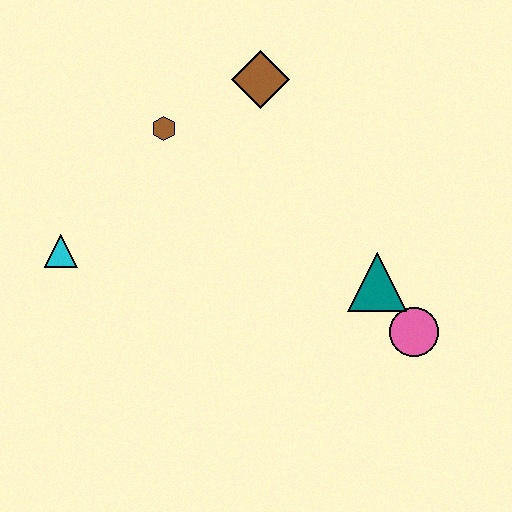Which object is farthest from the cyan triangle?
The pink circle is farthest from the cyan triangle.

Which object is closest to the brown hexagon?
The brown diamond is closest to the brown hexagon.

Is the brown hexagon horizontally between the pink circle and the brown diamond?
No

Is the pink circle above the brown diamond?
No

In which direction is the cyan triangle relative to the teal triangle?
The cyan triangle is to the left of the teal triangle.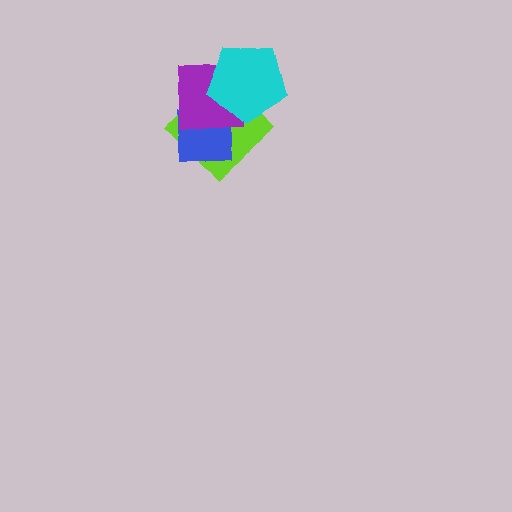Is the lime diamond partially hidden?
Yes, it is partially covered by another shape.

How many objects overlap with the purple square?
3 objects overlap with the purple square.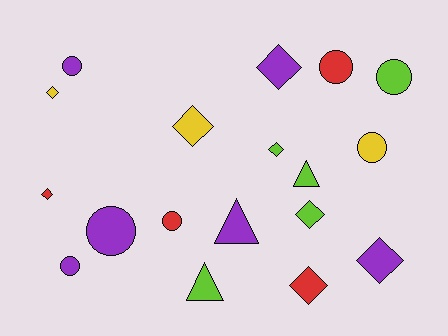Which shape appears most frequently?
Diamond, with 8 objects.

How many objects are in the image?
There are 18 objects.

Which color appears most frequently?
Purple, with 6 objects.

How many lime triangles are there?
There are 2 lime triangles.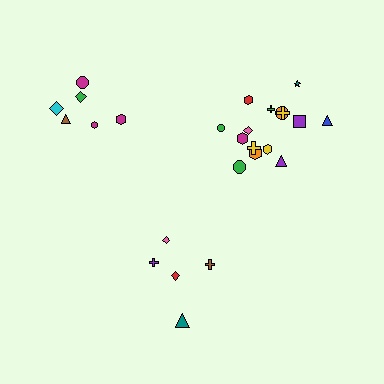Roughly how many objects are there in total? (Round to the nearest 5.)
Roughly 25 objects in total.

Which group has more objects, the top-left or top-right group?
The top-right group.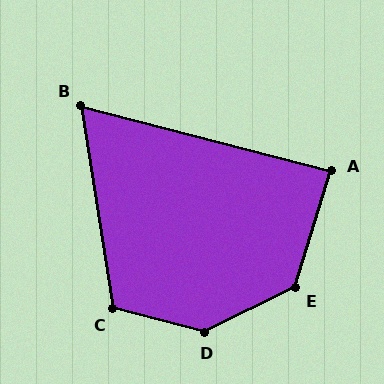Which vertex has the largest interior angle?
D, at approximately 139 degrees.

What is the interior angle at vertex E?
Approximately 133 degrees (obtuse).